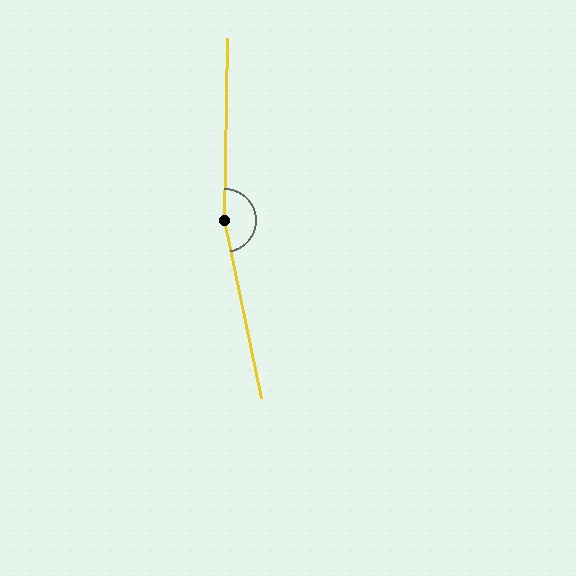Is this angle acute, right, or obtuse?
It is obtuse.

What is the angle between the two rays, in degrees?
Approximately 167 degrees.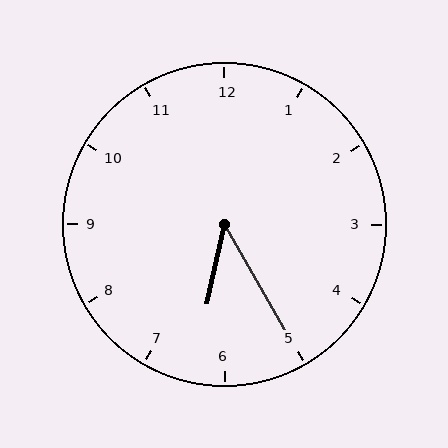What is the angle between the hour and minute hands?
Approximately 42 degrees.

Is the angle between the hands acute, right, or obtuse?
It is acute.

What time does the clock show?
6:25.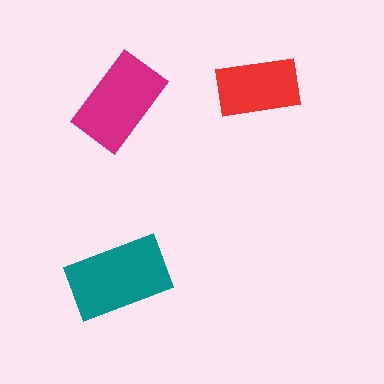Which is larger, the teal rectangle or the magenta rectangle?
The teal one.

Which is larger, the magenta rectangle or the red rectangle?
The magenta one.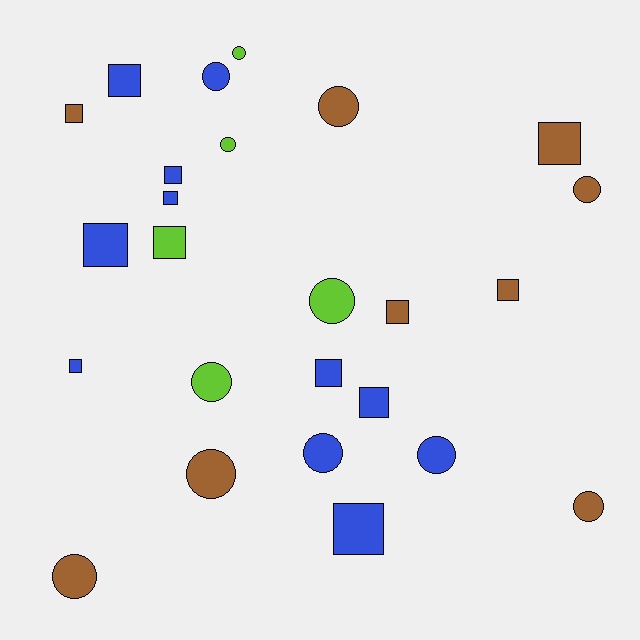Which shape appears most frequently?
Square, with 13 objects.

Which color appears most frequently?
Blue, with 11 objects.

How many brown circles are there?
There are 5 brown circles.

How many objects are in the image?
There are 25 objects.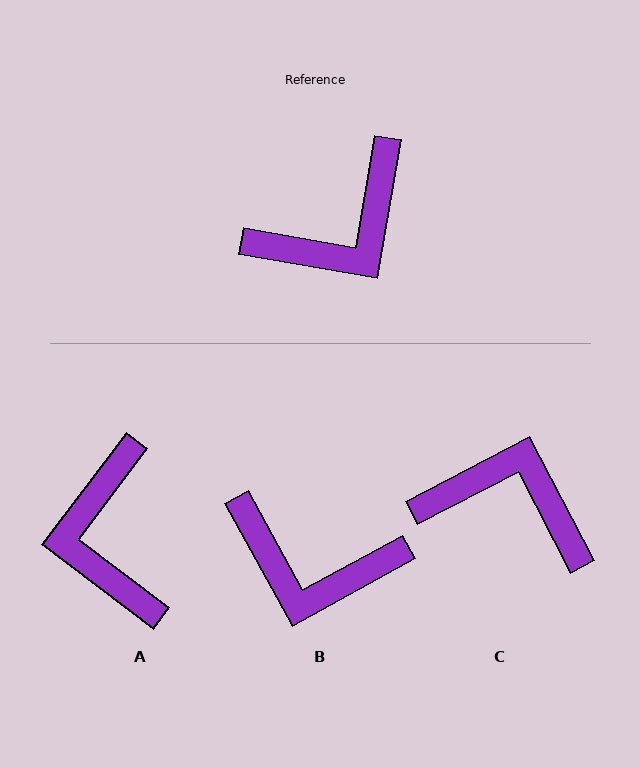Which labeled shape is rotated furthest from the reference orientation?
C, about 127 degrees away.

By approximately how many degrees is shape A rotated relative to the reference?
Approximately 117 degrees clockwise.